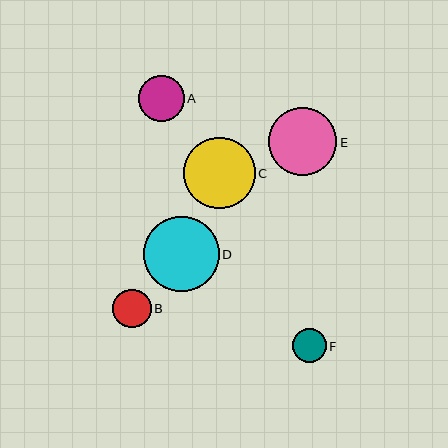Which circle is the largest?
Circle D is the largest with a size of approximately 76 pixels.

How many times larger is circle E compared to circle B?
Circle E is approximately 1.8 times the size of circle B.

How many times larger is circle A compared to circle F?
Circle A is approximately 1.3 times the size of circle F.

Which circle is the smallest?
Circle F is the smallest with a size of approximately 34 pixels.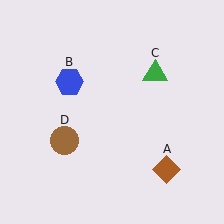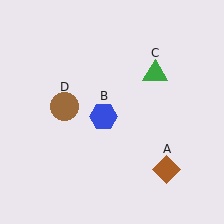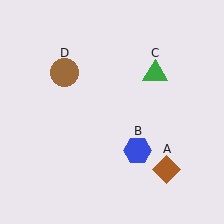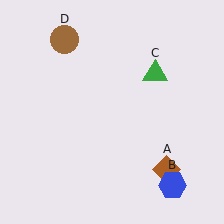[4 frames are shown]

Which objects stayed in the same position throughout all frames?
Brown diamond (object A) and green triangle (object C) remained stationary.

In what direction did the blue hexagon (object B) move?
The blue hexagon (object B) moved down and to the right.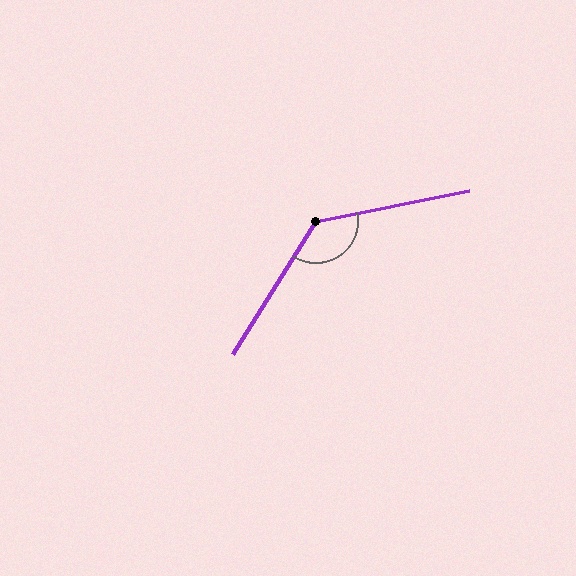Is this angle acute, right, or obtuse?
It is obtuse.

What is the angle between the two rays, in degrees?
Approximately 134 degrees.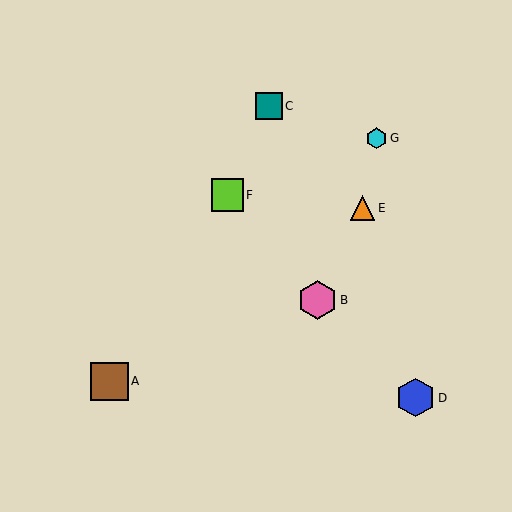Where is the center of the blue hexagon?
The center of the blue hexagon is at (415, 398).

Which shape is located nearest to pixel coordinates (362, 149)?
The cyan hexagon (labeled G) at (377, 138) is nearest to that location.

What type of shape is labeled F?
Shape F is a lime square.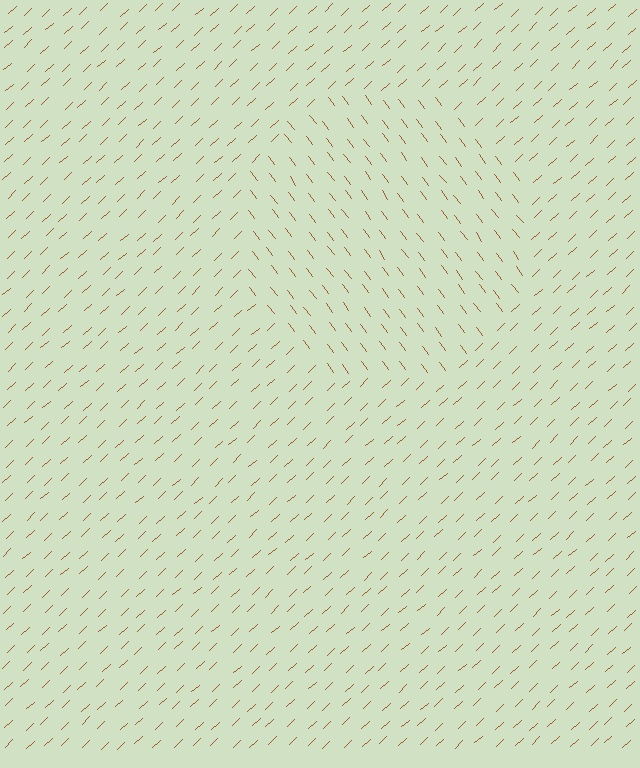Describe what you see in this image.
The image is filled with small brown line segments. A circle region in the image has lines oriented differently from the surrounding lines, creating a visible texture boundary.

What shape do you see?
I see a circle.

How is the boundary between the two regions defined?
The boundary is defined purely by a change in line orientation (approximately 84 degrees difference). All lines are the same color and thickness.